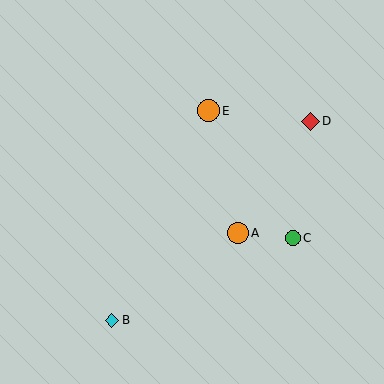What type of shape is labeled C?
Shape C is a green circle.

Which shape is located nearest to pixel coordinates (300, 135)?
The red diamond (labeled D) at (311, 121) is nearest to that location.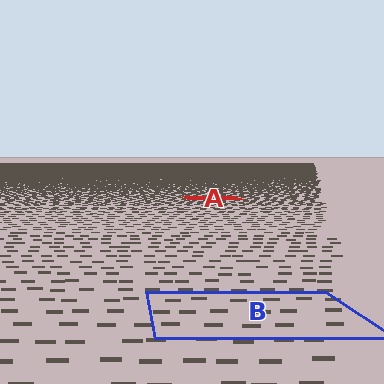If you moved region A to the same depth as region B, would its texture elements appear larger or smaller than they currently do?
They would appear larger. At a closer depth, the same texture elements are projected at a bigger on-screen size.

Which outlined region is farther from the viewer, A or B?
Region A is farther from the viewer — the texture elements inside it appear smaller and more densely packed.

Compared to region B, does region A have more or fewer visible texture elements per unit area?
Region A has more texture elements per unit area — they are packed more densely because it is farther away.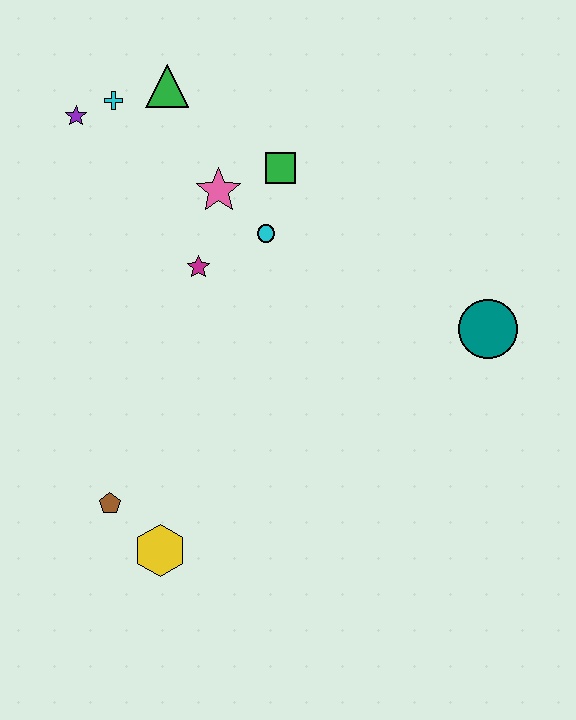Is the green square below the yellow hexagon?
No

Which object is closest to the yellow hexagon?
The brown pentagon is closest to the yellow hexagon.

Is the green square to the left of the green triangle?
No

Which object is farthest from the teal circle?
The purple star is farthest from the teal circle.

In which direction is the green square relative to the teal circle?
The green square is to the left of the teal circle.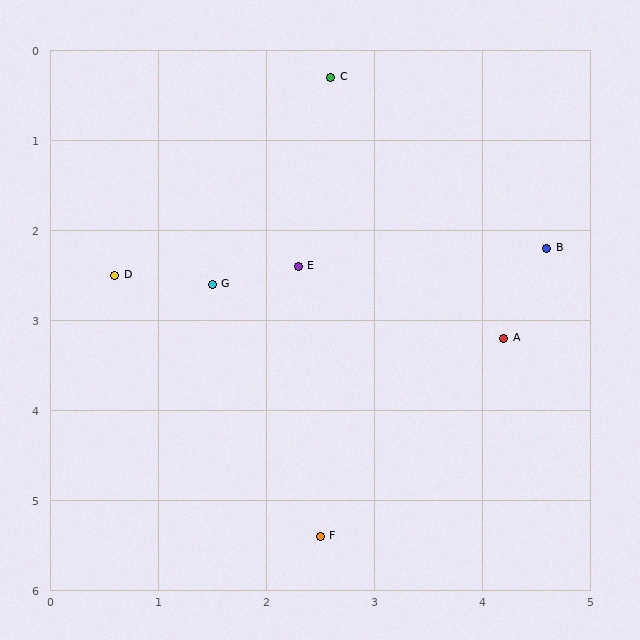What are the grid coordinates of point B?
Point B is at approximately (4.6, 2.2).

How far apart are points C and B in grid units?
Points C and B are about 2.8 grid units apart.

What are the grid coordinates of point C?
Point C is at approximately (2.6, 0.3).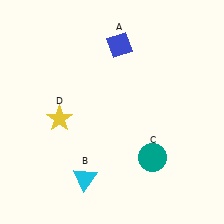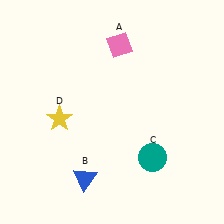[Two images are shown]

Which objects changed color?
A changed from blue to pink. B changed from cyan to blue.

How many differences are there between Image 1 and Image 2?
There are 2 differences between the two images.